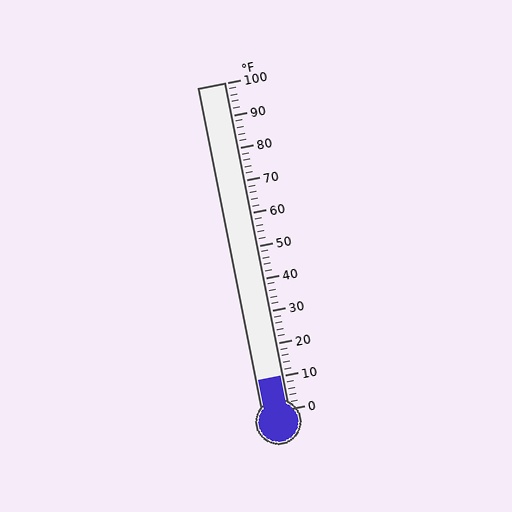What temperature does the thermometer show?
The thermometer shows approximately 10°F.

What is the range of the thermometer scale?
The thermometer scale ranges from 0°F to 100°F.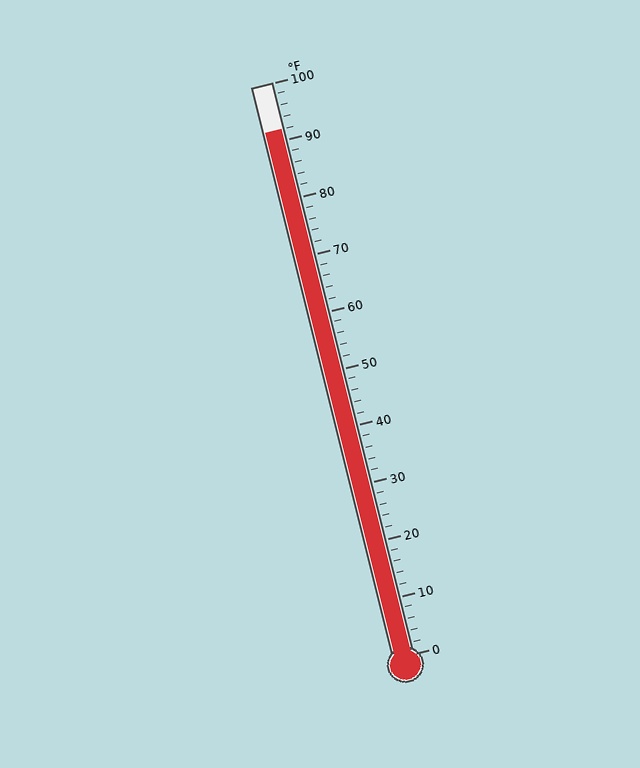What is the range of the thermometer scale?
The thermometer scale ranges from 0°F to 100°F.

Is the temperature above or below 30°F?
The temperature is above 30°F.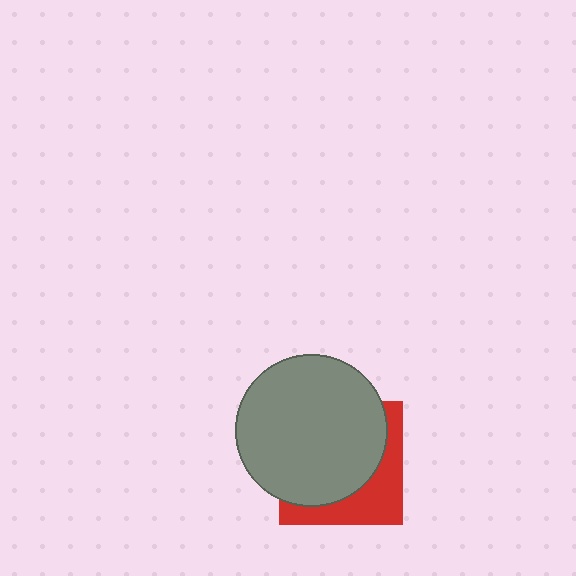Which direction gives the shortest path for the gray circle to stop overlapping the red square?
Moving toward the upper-left gives the shortest separation.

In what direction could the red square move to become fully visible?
The red square could move toward the lower-right. That would shift it out from behind the gray circle entirely.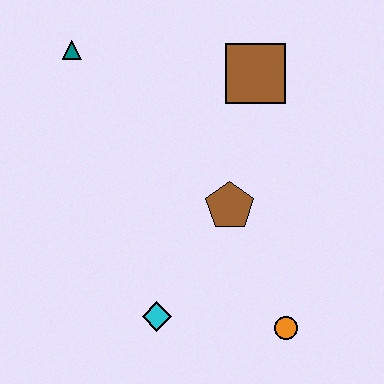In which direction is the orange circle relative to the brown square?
The orange circle is below the brown square.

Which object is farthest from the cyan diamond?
The teal triangle is farthest from the cyan diamond.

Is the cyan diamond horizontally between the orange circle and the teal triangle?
Yes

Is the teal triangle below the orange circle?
No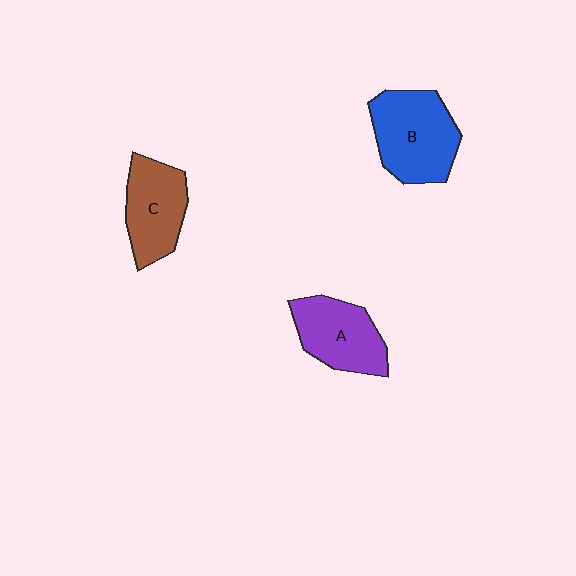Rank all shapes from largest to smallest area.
From largest to smallest: B (blue), A (purple), C (brown).